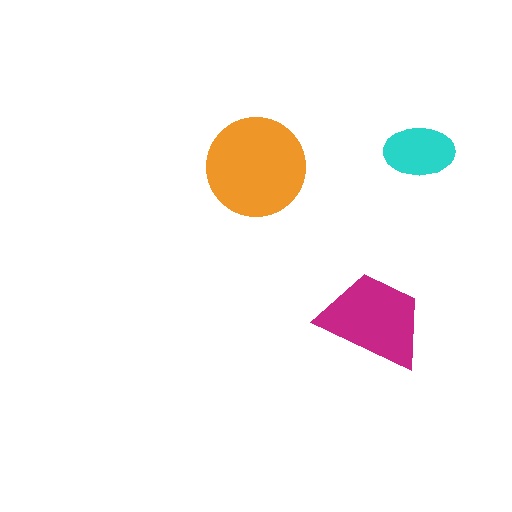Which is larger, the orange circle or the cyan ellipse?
The orange circle.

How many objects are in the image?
There are 3 objects in the image.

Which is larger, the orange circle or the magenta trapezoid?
The orange circle.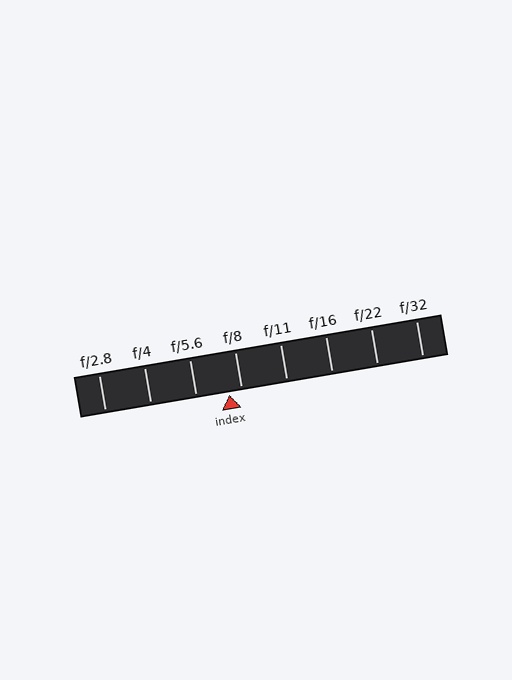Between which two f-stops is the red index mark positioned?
The index mark is between f/5.6 and f/8.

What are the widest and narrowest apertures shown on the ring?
The widest aperture shown is f/2.8 and the narrowest is f/32.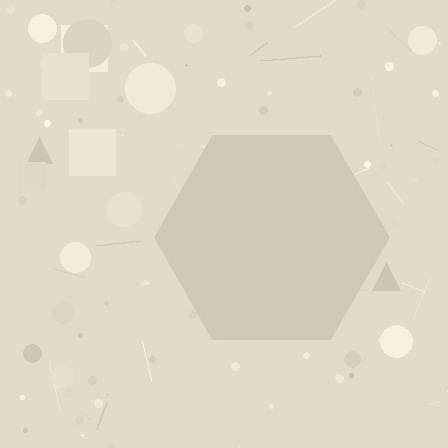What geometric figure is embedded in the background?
A hexagon is embedded in the background.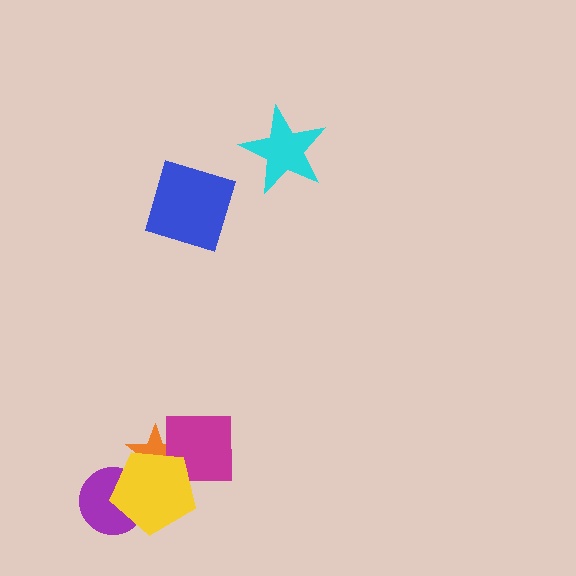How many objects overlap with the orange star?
2 objects overlap with the orange star.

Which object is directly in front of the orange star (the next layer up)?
The magenta square is directly in front of the orange star.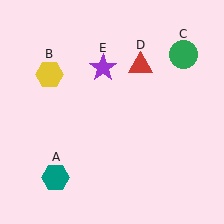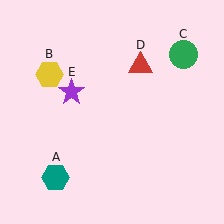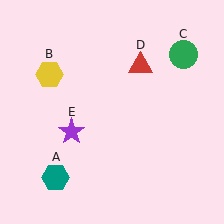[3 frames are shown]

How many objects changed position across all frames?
1 object changed position: purple star (object E).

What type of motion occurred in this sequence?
The purple star (object E) rotated counterclockwise around the center of the scene.